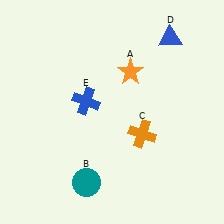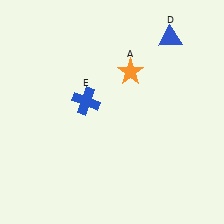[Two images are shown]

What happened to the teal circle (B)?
The teal circle (B) was removed in Image 2. It was in the bottom-left area of Image 1.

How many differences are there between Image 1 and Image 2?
There are 2 differences between the two images.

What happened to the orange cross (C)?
The orange cross (C) was removed in Image 2. It was in the bottom-right area of Image 1.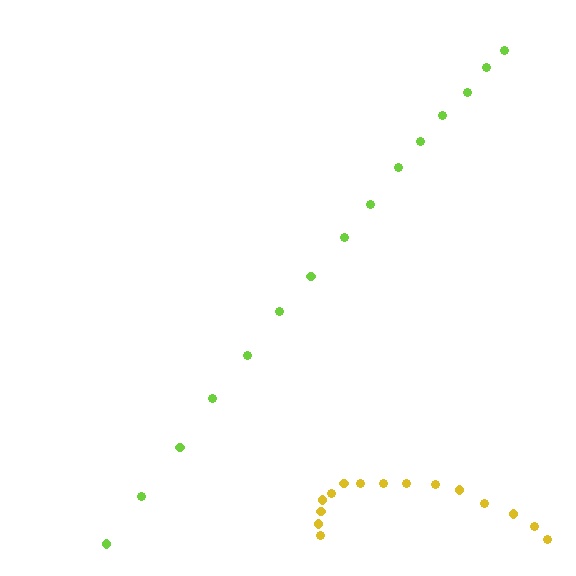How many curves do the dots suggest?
There are 2 distinct paths.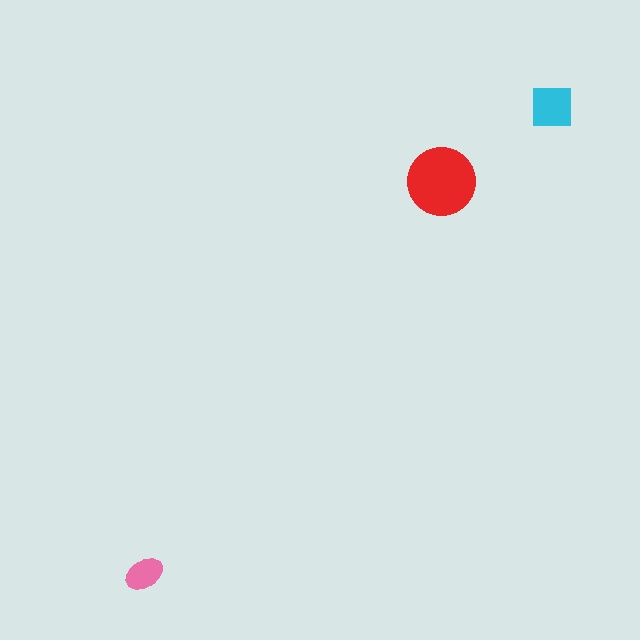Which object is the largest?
The red circle.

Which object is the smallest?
The pink ellipse.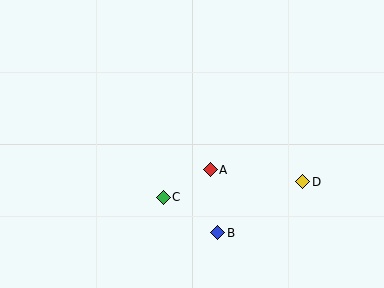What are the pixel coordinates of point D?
Point D is at (303, 182).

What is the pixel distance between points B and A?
The distance between B and A is 63 pixels.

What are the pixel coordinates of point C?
Point C is at (163, 197).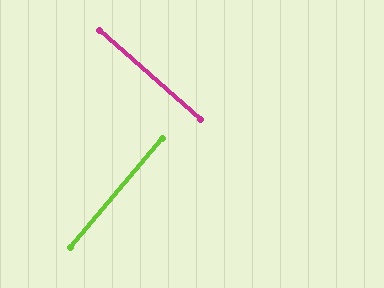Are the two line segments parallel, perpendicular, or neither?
Perpendicular — they meet at approximately 89°.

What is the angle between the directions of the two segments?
Approximately 89 degrees.